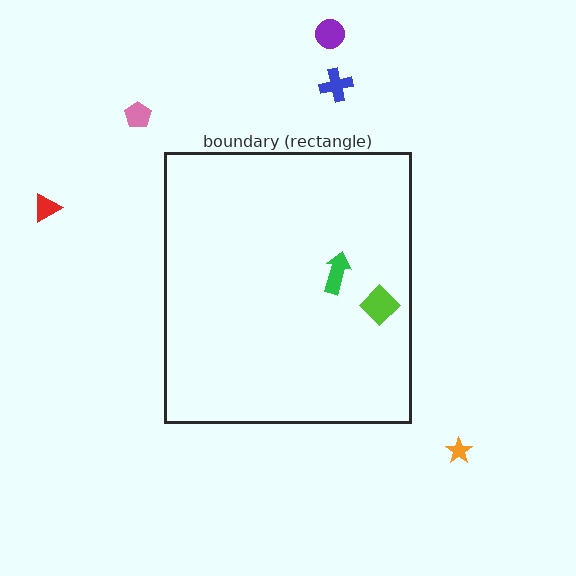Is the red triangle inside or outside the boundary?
Outside.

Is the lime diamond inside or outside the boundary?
Inside.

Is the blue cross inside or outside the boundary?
Outside.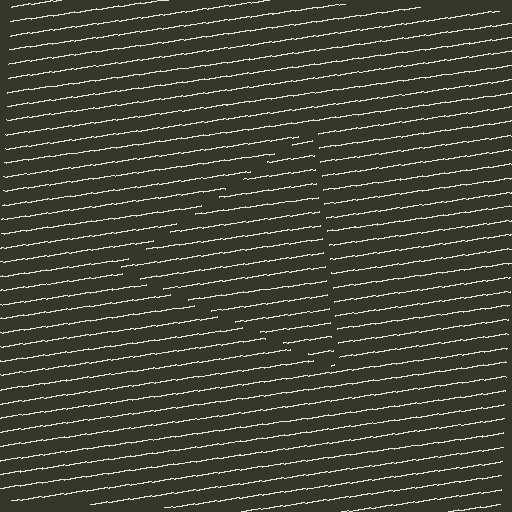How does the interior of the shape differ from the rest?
The interior of the shape contains the same grating, shifted by half a period — the contour is defined by the phase discontinuity where line-ends from the inner and outer gratings abut.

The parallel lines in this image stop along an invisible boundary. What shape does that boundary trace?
An illusory triangle. The interior of the shape contains the same grating, shifted by half a period — the contour is defined by the phase discontinuity where line-ends from the inner and outer gratings abut.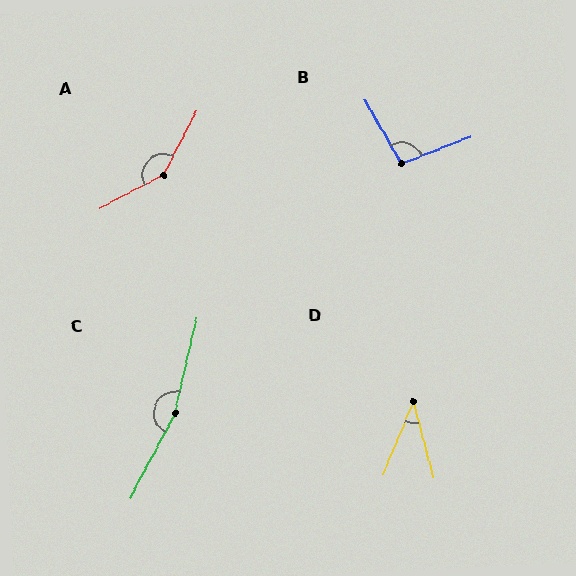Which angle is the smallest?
D, at approximately 37 degrees.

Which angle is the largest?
C, at approximately 165 degrees.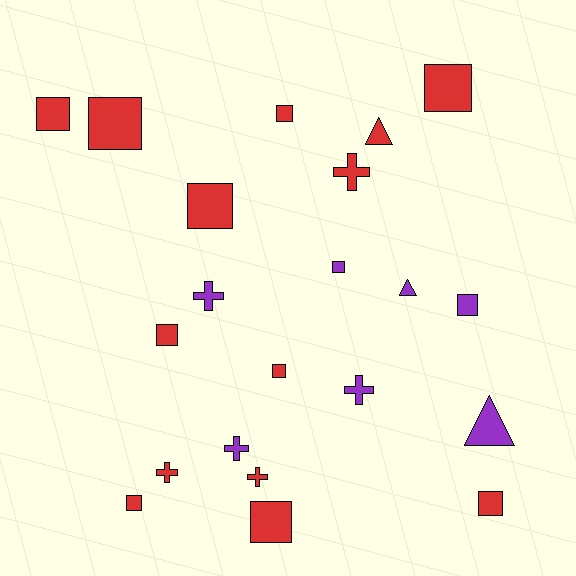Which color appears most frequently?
Red, with 14 objects.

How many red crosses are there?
There are 3 red crosses.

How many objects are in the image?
There are 21 objects.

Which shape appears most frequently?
Square, with 12 objects.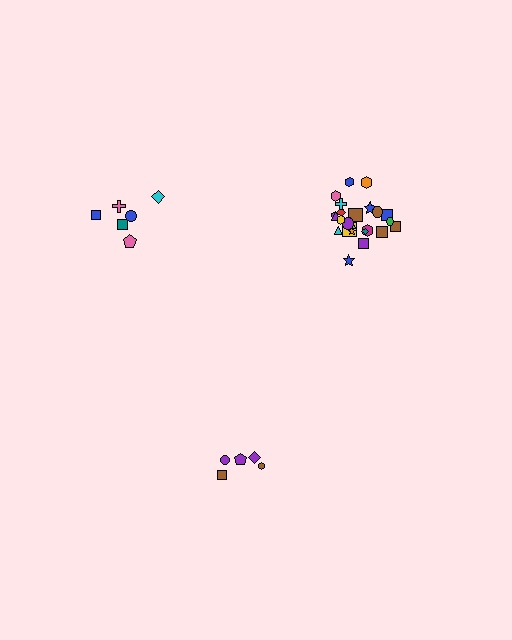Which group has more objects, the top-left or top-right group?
The top-right group.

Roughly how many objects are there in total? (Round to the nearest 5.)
Roughly 35 objects in total.